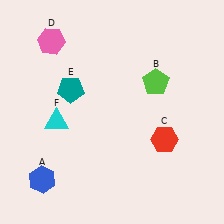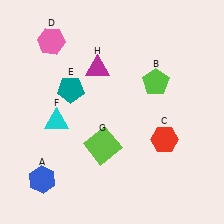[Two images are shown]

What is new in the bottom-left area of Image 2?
A lime square (G) was added in the bottom-left area of Image 2.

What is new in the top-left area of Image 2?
A magenta triangle (H) was added in the top-left area of Image 2.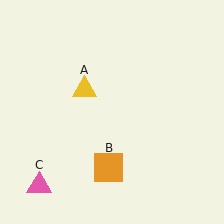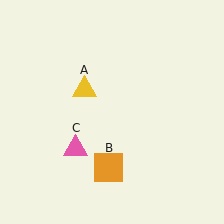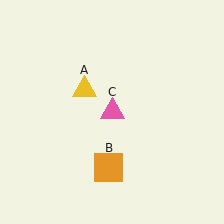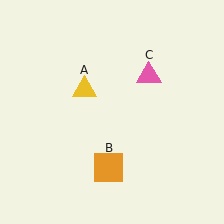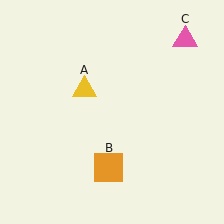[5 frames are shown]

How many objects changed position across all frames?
1 object changed position: pink triangle (object C).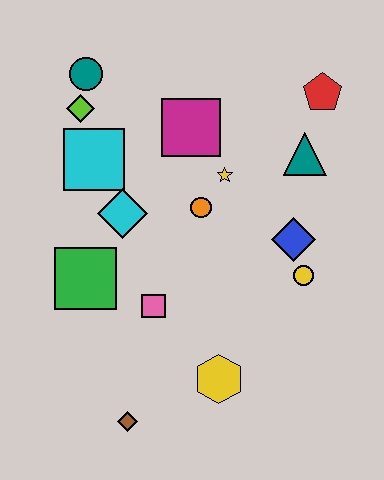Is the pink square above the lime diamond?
No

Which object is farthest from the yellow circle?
The teal circle is farthest from the yellow circle.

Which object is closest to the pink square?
The green square is closest to the pink square.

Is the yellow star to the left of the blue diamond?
Yes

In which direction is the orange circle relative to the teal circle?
The orange circle is below the teal circle.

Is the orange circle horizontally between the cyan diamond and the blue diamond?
Yes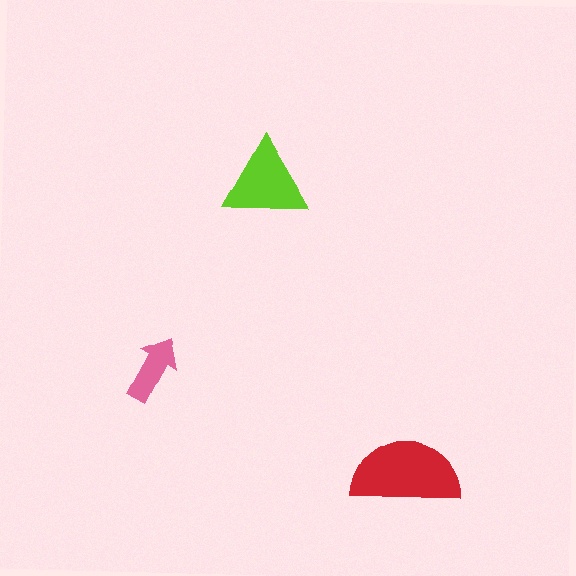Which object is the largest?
The red semicircle.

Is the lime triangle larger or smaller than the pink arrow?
Larger.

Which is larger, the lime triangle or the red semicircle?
The red semicircle.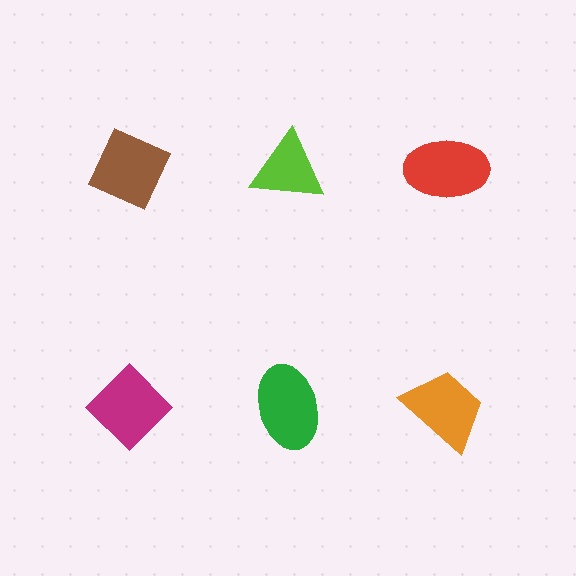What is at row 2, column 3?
An orange trapezoid.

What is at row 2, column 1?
A magenta diamond.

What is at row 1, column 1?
A brown diamond.